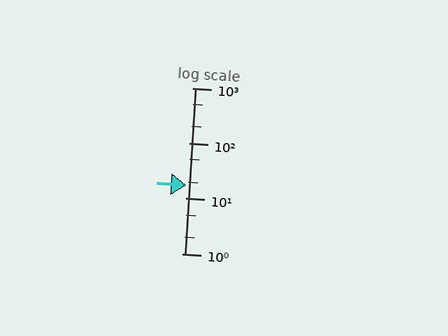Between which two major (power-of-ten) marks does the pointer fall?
The pointer is between 10 and 100.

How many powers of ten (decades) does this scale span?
The scale spans 3 decades, from 1 to 1000.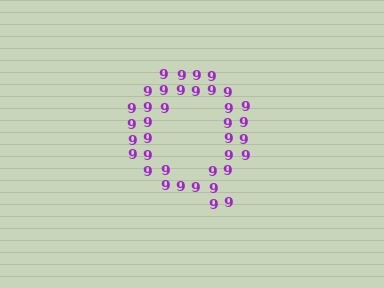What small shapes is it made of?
It is made of small digit 9's.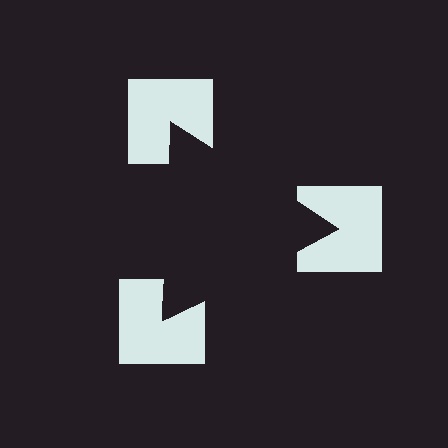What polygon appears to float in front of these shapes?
An illusory triangle — its edges are inferred from the aligned wedge cuts in the notched squares, not physically drawn.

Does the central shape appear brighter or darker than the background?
It typically appears slightly darker than the background, even though no actual brightness change is drawn.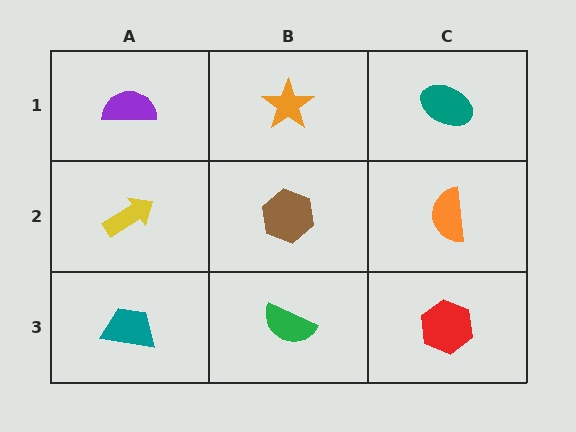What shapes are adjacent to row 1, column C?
An orange semicircle (row 2, column C), an orange star (row 1, column B).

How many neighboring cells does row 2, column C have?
3.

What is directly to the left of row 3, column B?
A teal trapezoid.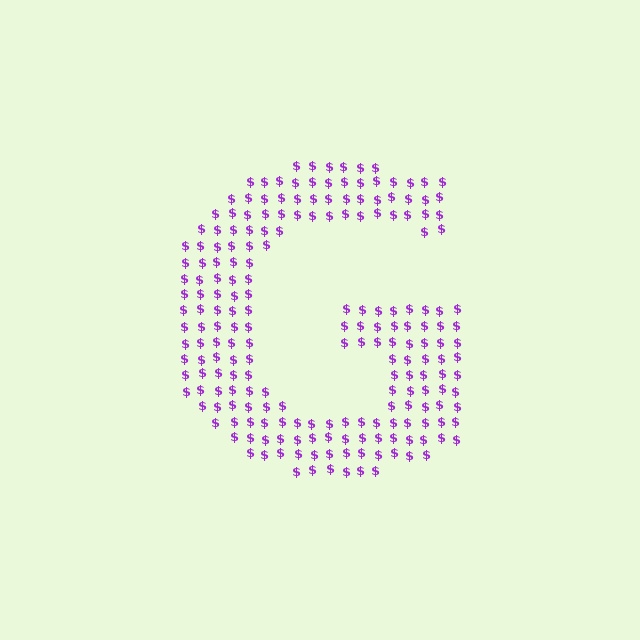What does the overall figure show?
The overall figure shows the letter G.